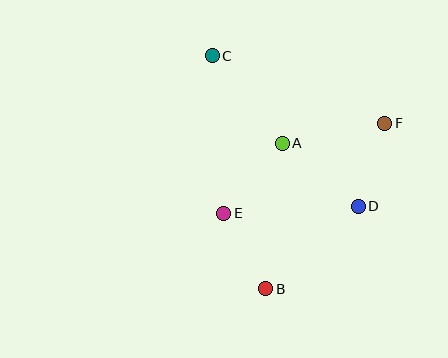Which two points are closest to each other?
Points B and E are closest to each other.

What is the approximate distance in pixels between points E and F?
The distance between E and F is approximately 184 pixels.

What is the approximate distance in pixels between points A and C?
The distance between A and C is approximately 112 pixels.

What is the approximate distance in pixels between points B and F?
The distance between B and F is approximately 204 pixels.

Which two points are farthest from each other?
Points B and C are farthest from each other.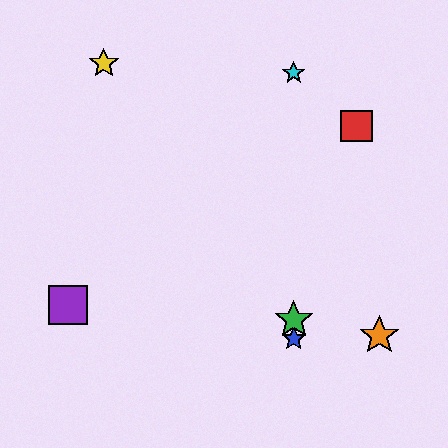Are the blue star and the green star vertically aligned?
Yes, both are at x≈294.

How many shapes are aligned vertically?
3 shapes (the blue star, the green star, the cyan star) are aligned vertically.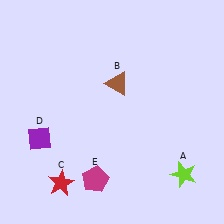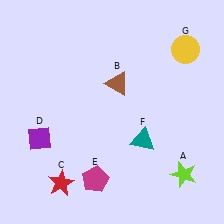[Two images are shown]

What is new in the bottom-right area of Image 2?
A teal triangle (F) was added in the bottom-right area of Image 2.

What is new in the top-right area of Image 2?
A yellow circle (G) was added in the top-right area of Image 2.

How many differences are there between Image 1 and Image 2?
There are 2 differences between the two images.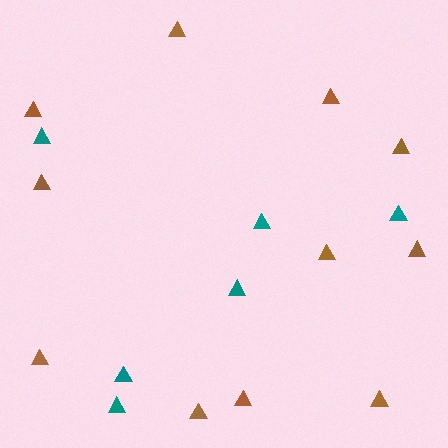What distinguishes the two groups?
There are 2 groups: one group of teal triangles (6) and one group of brown triangles (11).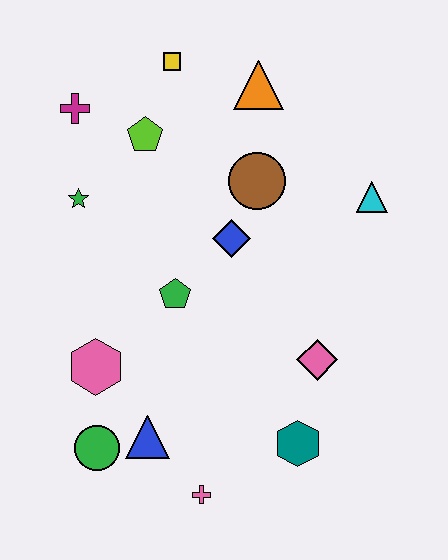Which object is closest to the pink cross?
The blue triangle is closest to the pink cross.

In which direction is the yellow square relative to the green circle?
The yellow square is above the green circle.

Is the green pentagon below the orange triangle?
Yes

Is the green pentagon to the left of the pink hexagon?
No